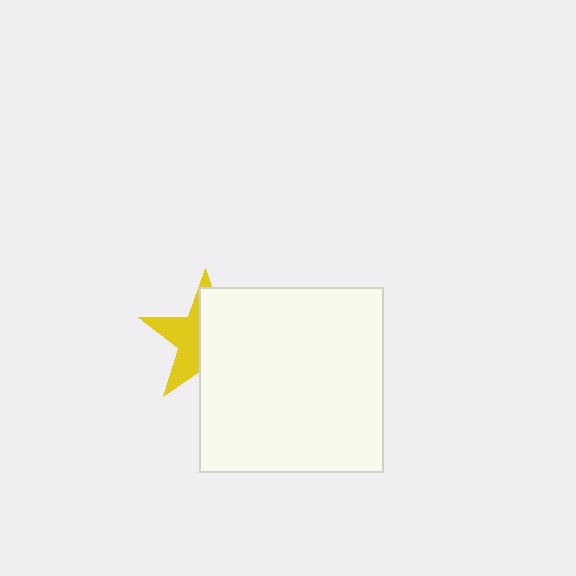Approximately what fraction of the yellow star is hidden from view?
Roughly 57% of the yellow star is hidden behind the white square.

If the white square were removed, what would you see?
You would see the complete yellow star.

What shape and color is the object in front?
The object in front is a white square.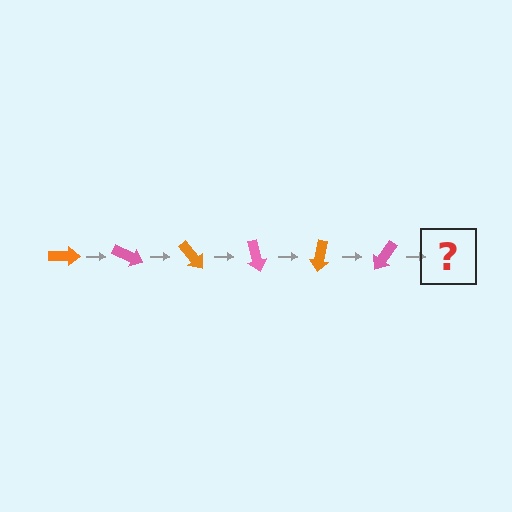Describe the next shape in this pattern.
It should be an orange arrow, rotated 150 degrees from the start.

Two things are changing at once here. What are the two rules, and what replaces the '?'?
The two rules are that it rotates 25 degrees each step and the color cycles through orange and pink. The '?' should be an orange arrow, rotated 150 degrees from the start.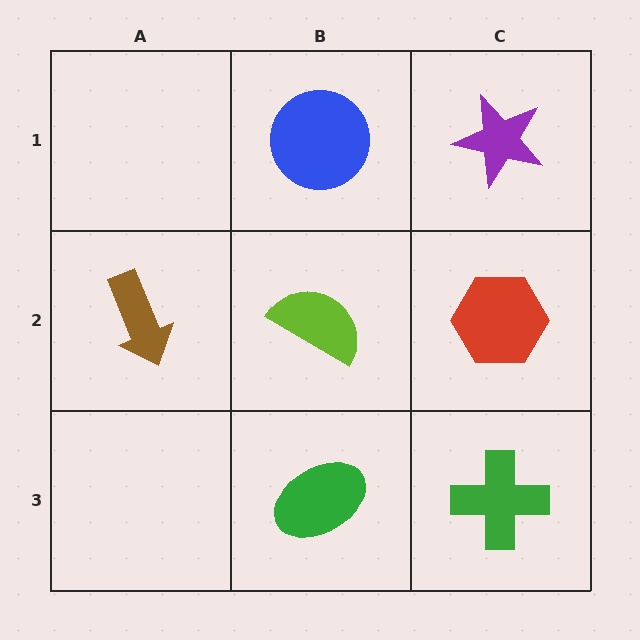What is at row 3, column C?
A green cross.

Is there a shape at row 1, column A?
No, that cell is empty.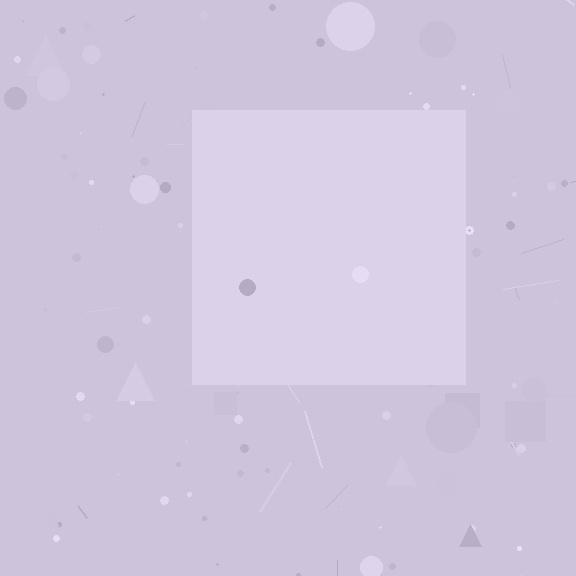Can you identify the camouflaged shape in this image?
The camouflaged shape is a square.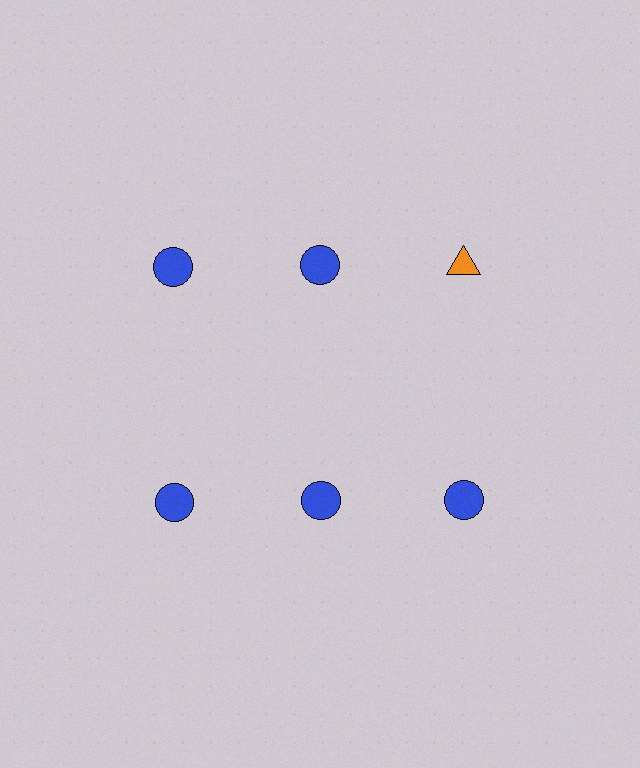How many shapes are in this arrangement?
There are 6 shapes arranged in a grid pattern.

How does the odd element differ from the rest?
It differs in both color (orange instead of blue) and shape (triangle instead of circle).